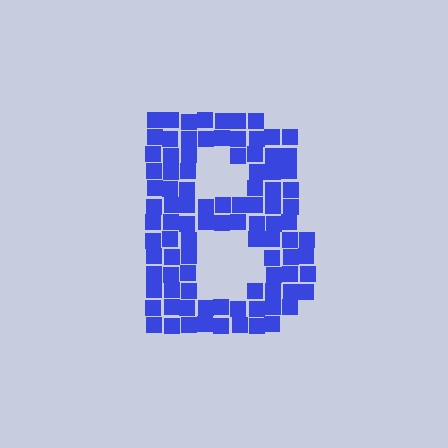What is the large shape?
The large shape is the letter B.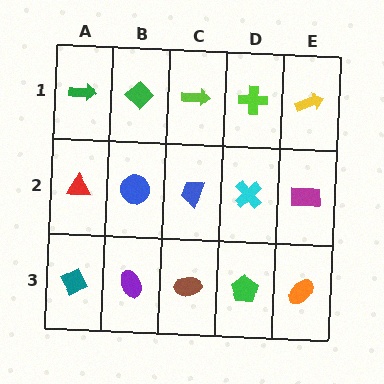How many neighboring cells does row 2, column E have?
3.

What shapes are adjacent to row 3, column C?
A blue trapezoid (row 2, column C), a purple ellipse (row 3, column B), a green pentagon (row 3, column D).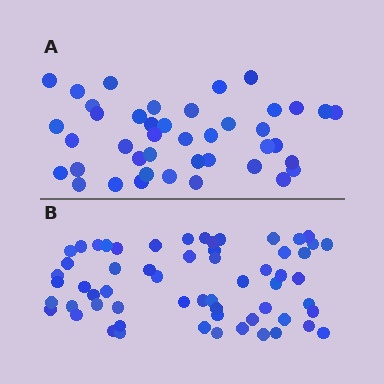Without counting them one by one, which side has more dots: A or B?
Region B (the bottom region) has more dots.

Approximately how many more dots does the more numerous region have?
Region B has approximately 20 more dots than region A.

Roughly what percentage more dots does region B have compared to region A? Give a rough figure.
About 45% more.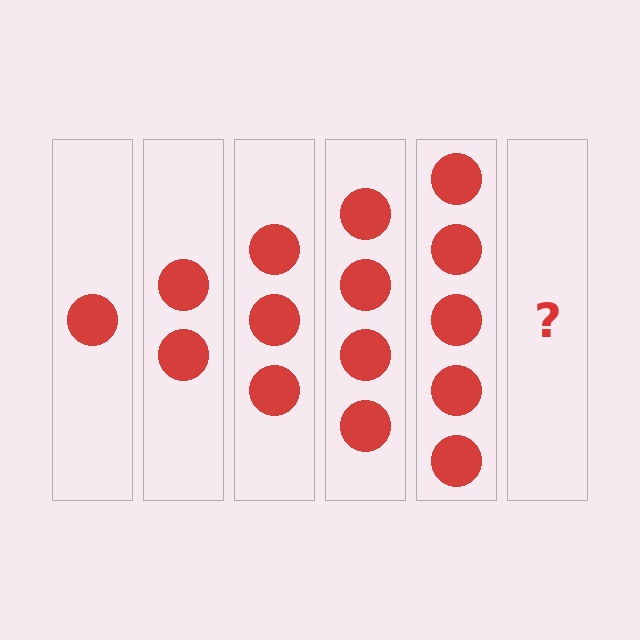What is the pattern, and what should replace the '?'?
The pattern is that each step adds one more circle. The '?' should be 6 circles.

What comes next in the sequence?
The next element should be 6 circles.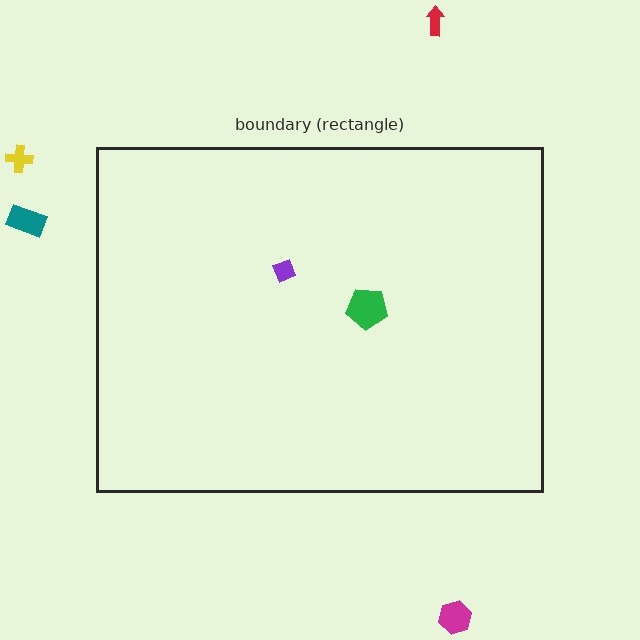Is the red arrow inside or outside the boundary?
Outside.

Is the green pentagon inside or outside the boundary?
Inside.